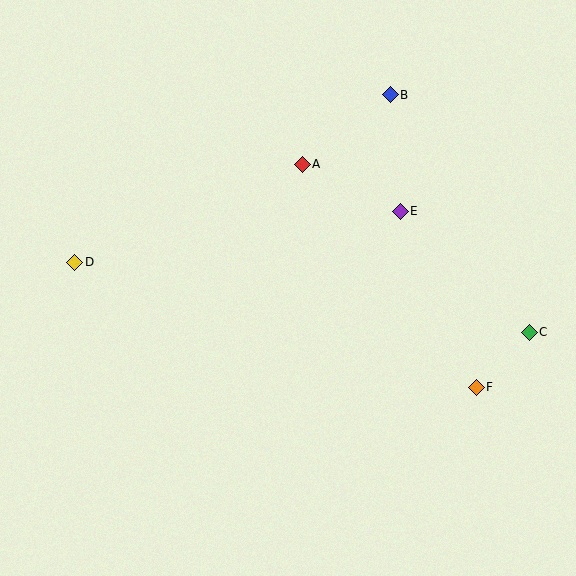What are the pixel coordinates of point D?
Point D is at (75, 262).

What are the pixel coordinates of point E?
Point E is at (400, 211).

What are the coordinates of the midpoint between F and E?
The midpoint between F and E is at (438, 299).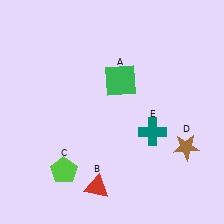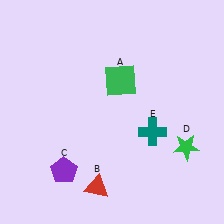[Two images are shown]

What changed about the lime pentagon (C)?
In Image 1, C is lime. In Image 2, it changed to purple.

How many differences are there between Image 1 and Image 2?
There are 2 differences between the two images.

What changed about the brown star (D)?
In Image 1, D is brown. In Image 2, it changed to green.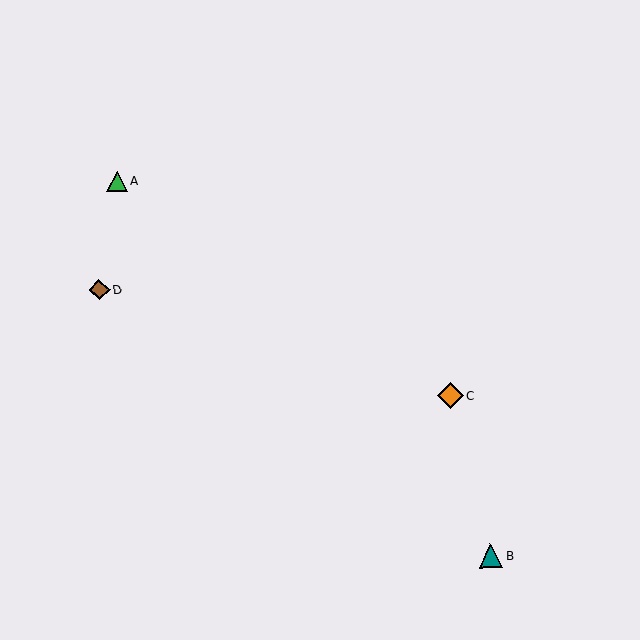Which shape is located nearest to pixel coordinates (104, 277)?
The brown diamond (labeled D) at (99, 290) is nearest to that location.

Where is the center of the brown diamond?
The center of the brown diamond is at (99, 290).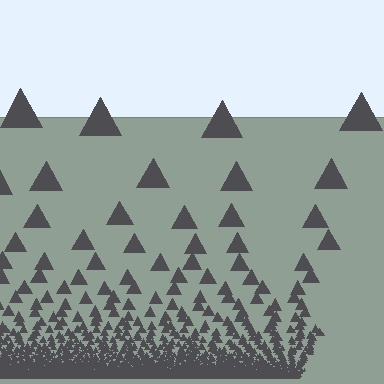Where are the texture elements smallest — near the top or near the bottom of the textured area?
Near the bottom.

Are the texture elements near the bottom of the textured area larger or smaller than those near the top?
Smaller. The gradient is inverted — elements near the bottom are smaller and denser.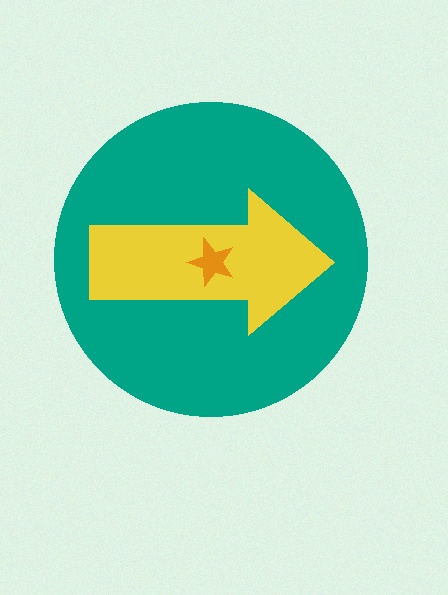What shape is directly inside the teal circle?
The yellow arrow.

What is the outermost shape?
The teal circle.